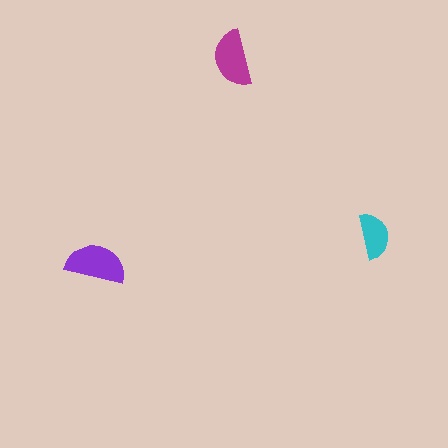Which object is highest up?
The magenta semicircle is topmost.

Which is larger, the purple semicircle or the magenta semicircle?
The purple one.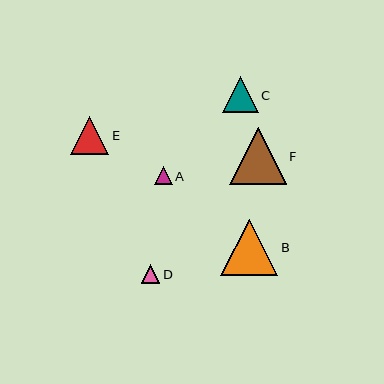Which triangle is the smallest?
Triangle A is the smallest with a size of approximately 18 pixels.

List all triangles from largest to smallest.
From largest to smallest: F, B, E, C, D, A.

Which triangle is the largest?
Triangle F is the largest with a size of approximately 57 pixels.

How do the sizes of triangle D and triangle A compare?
Triangle D and triangle A are approximately the same size.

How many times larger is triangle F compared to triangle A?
Triangle F is approximately 3.2 times the size of triangle A.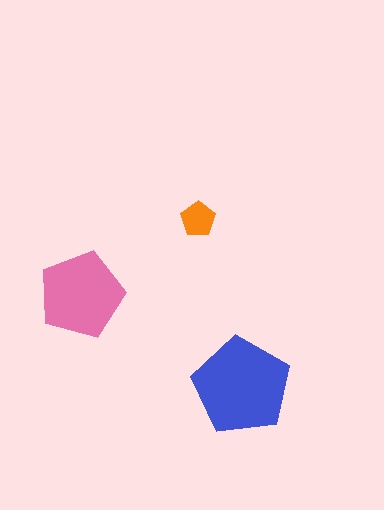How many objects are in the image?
There are 3 objects in the image.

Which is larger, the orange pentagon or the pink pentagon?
The pink one.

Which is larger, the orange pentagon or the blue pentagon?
The blue one.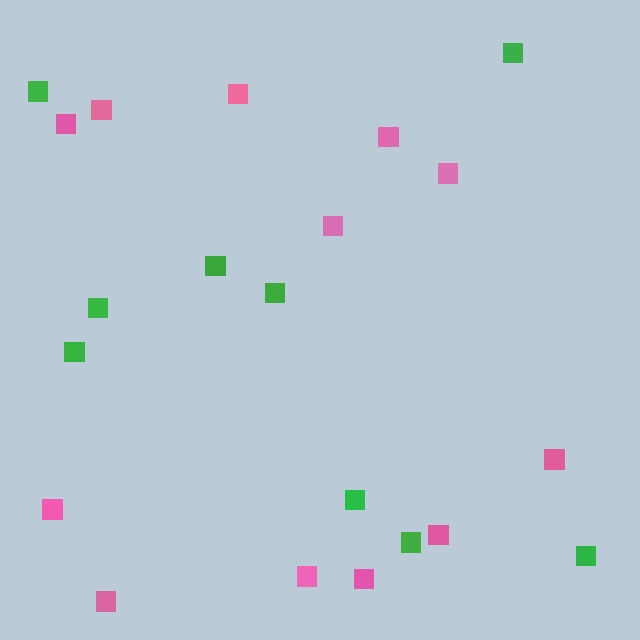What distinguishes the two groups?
There are 2 groups: one group of pink squares (12) and one group of green squares (9).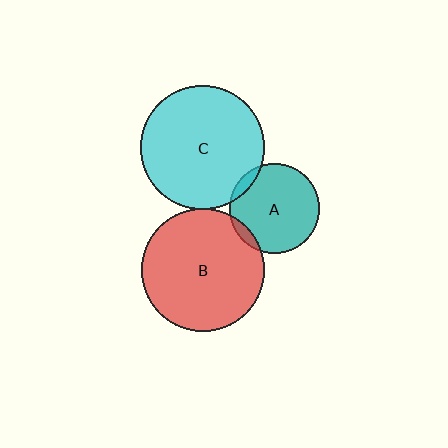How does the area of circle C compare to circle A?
Approximately 1.9 times.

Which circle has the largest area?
Circle C (cyan).